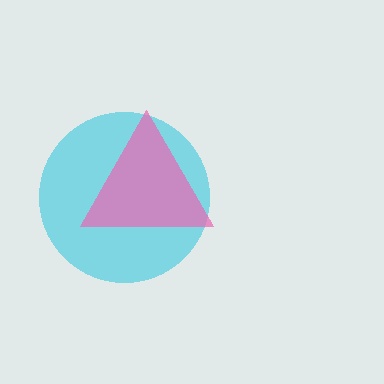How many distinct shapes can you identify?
There are 2 distinct shapes: a cyan circle, a pink triangle.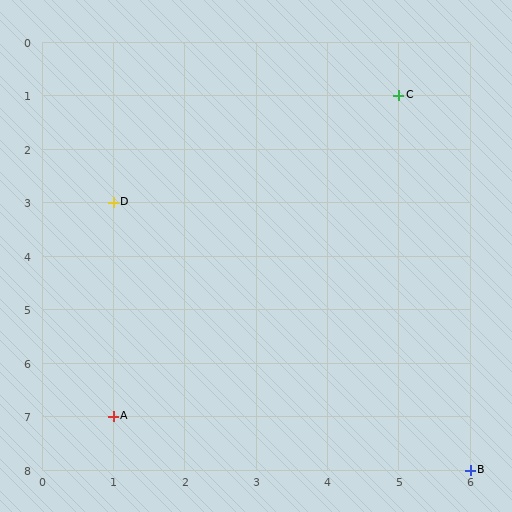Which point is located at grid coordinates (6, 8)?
Point B is at (6, 8).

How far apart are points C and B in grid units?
Points C and B are 1 column and 7 rows apart (about 7.1 grid units diagonally).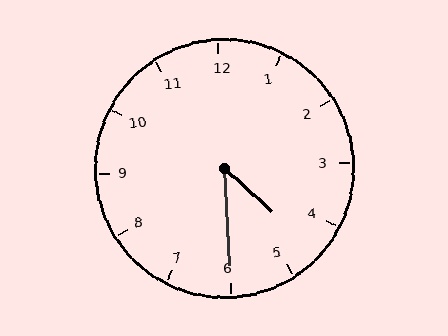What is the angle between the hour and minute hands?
Approximately 45 degrees.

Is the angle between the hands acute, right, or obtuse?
It is acute.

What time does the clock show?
4:30.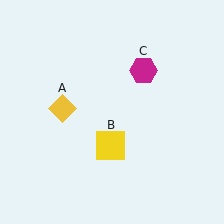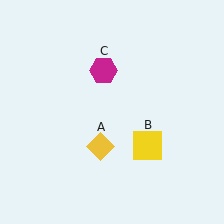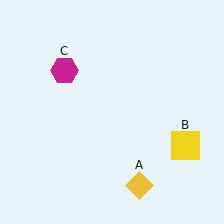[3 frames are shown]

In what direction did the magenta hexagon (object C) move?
The magenta hexagon (object C) moved left.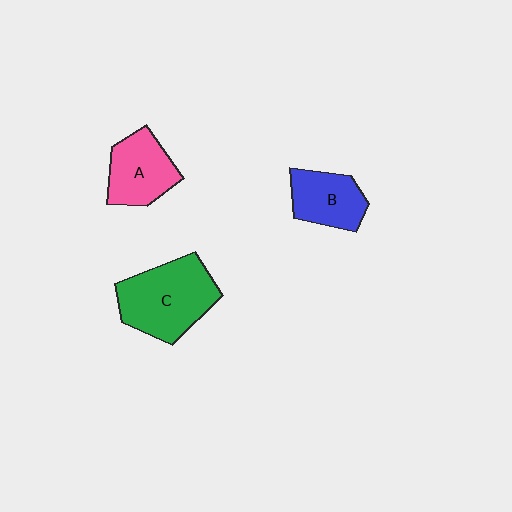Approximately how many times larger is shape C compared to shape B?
Approximately 1.6 times.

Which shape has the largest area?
Shape C (green).